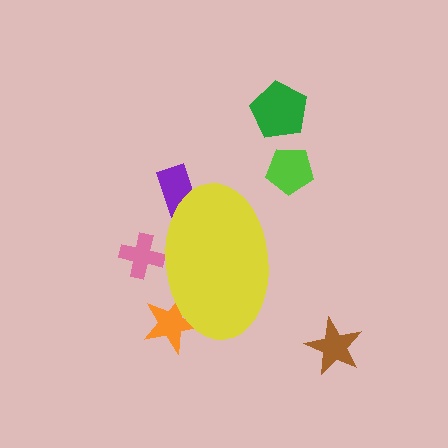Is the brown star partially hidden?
No, the brown star is fully visible.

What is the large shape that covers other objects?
A yellow ellipse.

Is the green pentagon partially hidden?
No, the green pentagon is fully visible.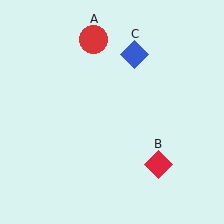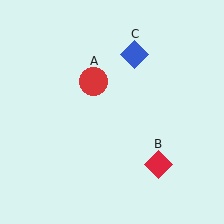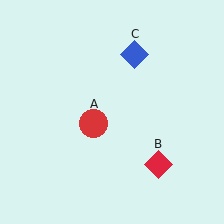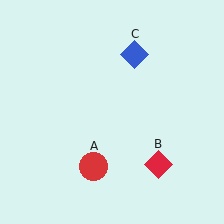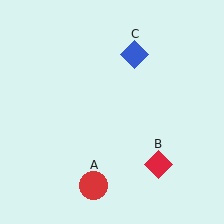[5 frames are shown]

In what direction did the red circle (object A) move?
The red circle (object A) moved down.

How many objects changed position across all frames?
1 object changed position: red circle (object A).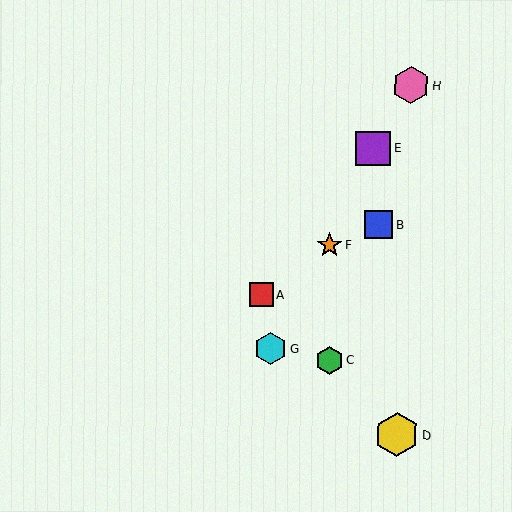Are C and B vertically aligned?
No, C is at x≈329 and B is at x≈379.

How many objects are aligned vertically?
2 objects (C, F) are aligned vertically.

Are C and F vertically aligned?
Yes, both are at x≈329.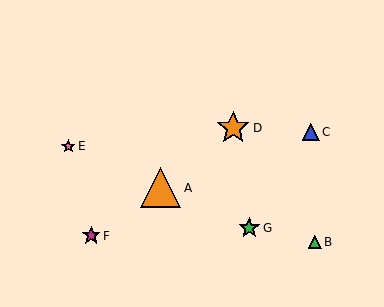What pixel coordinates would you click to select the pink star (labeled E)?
Click at (68, 146) to select the pink star E.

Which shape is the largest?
The orange triangle (labeled A) is the largest.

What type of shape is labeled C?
Shape C is a blue triangle.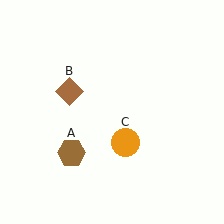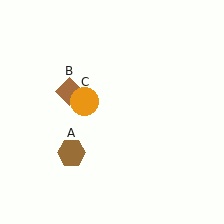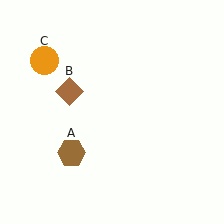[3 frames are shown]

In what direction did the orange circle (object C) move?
The orange circle (object C) moved up and to the left.